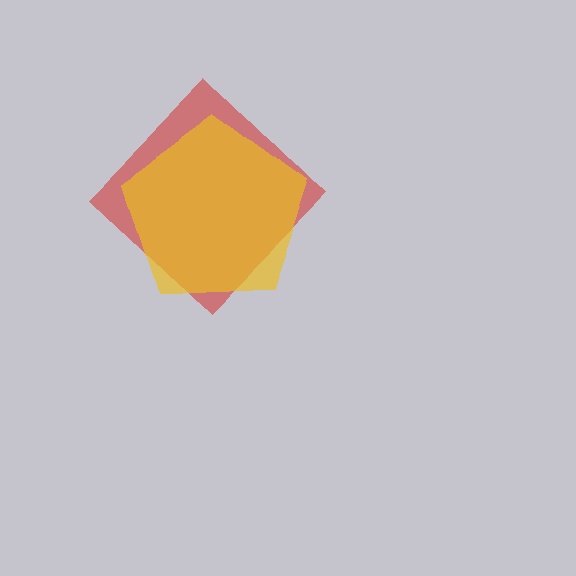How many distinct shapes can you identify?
There are 2 distinct shapes: a red diamond, a yellow pentagon.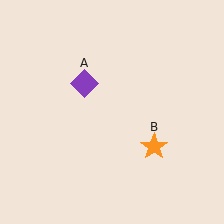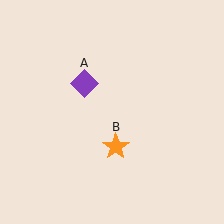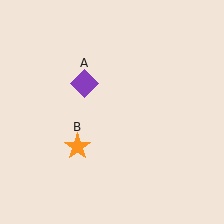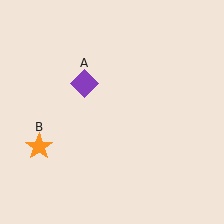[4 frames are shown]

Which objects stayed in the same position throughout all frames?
Purple diamond (object A) remained stationary.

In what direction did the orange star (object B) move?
The orange star (object B) moved left.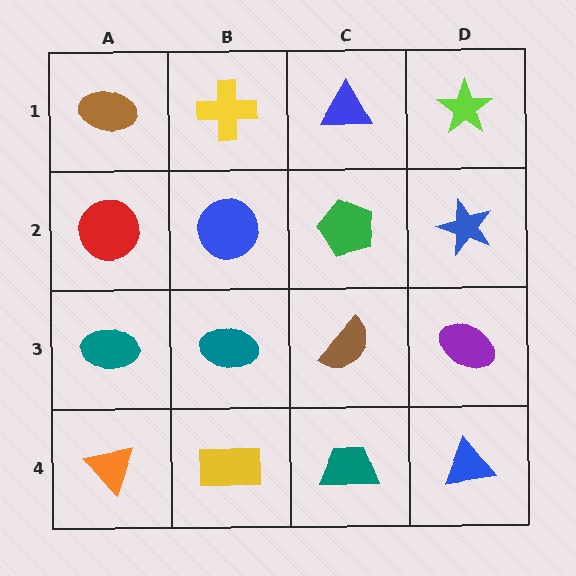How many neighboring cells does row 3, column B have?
4.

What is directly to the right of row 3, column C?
A purple ellipse.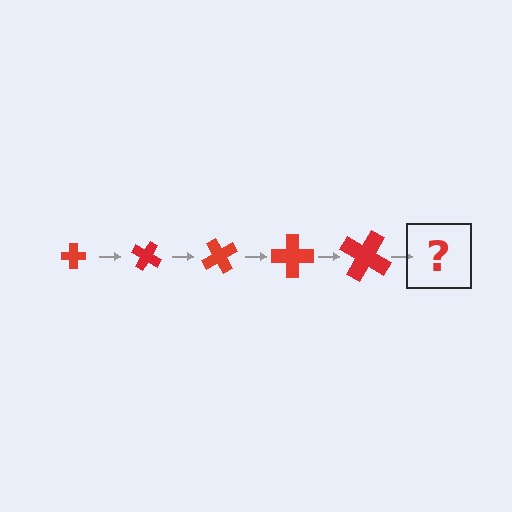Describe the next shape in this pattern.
It should be a cross, larger than the previous one and rotated 150 degrees from the start.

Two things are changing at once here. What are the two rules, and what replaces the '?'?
The two rules are that the cross grows larger each step and it rotates 30 degrees each step. The '?' should be a cross, larger than the previous one and rotated 150 degrees from the start.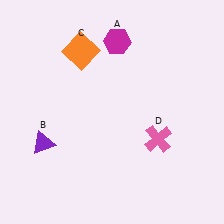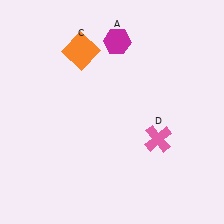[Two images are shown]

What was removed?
The purple triangle (B) was removed in Image 2.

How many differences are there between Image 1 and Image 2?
There is 1 difference between the two images.